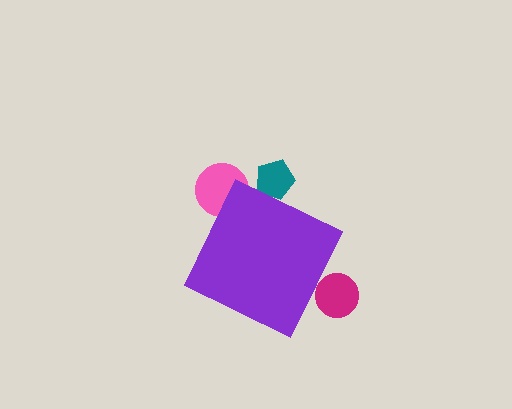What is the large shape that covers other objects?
A purple diamond.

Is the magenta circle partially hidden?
Yes, the magenta circle is partially hidden behind the purple diamond.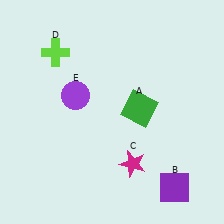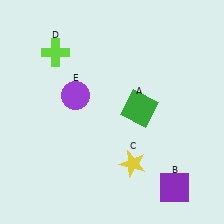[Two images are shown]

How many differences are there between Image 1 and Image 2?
There is 1 difference between the two images.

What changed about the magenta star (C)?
In Image 1, C is magenta. In Image 2, it changed to yellow.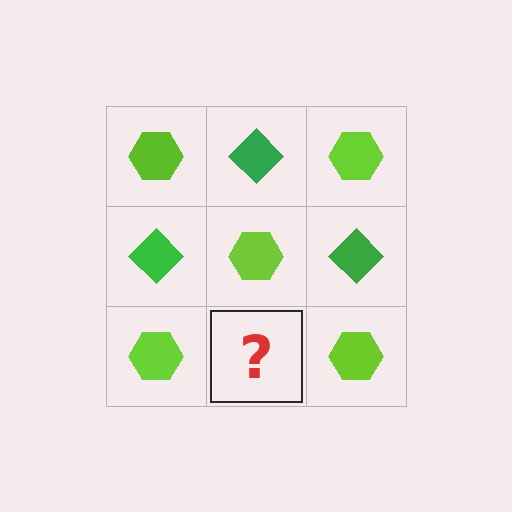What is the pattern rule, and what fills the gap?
The rule is that it alternates lime hexagon and green diamond in a checkerboard pattern. The gap should be filled with a green diamond.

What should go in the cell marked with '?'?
The missing cell should contain a green diamond.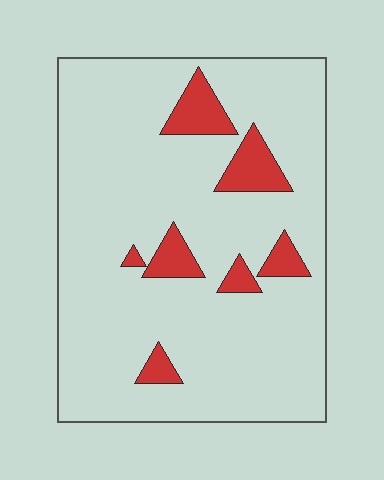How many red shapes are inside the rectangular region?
7.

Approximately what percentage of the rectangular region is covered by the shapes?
Approximately 10%.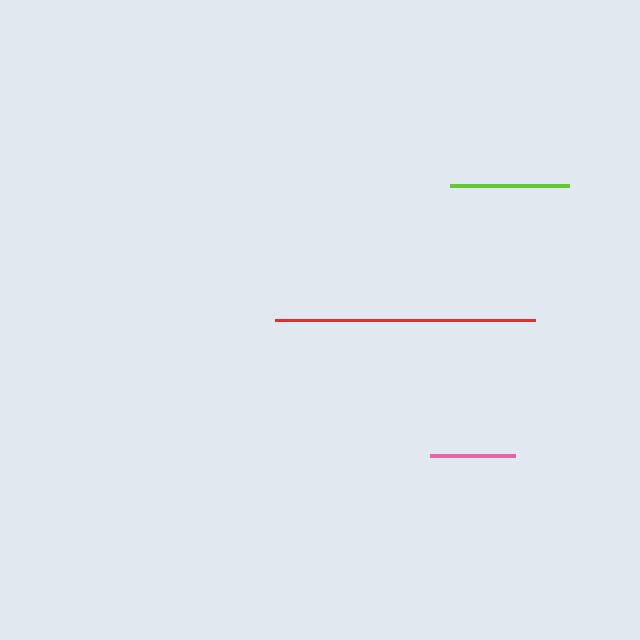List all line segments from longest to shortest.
From longest to shortest: red, lime, pink.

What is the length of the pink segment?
The pink segment is approximately 85 pixels long.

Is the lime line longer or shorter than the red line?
The red line is longer than the lime line.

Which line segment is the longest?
The red line is the longest at approximately 260 pixels.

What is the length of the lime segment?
The lime segment is approximately 119 pixels long.